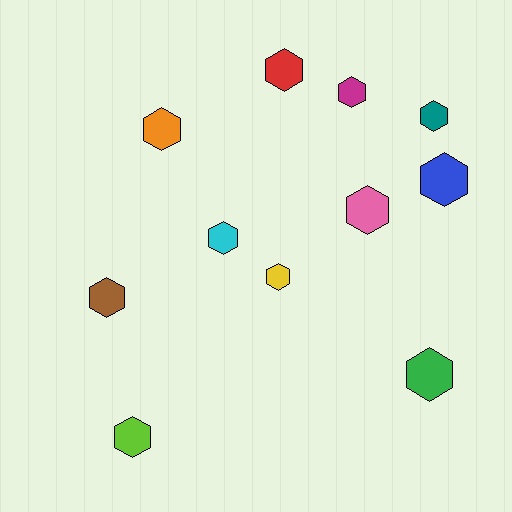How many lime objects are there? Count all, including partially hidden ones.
There is 1 lime object.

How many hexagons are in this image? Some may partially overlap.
There are 11 hexagons.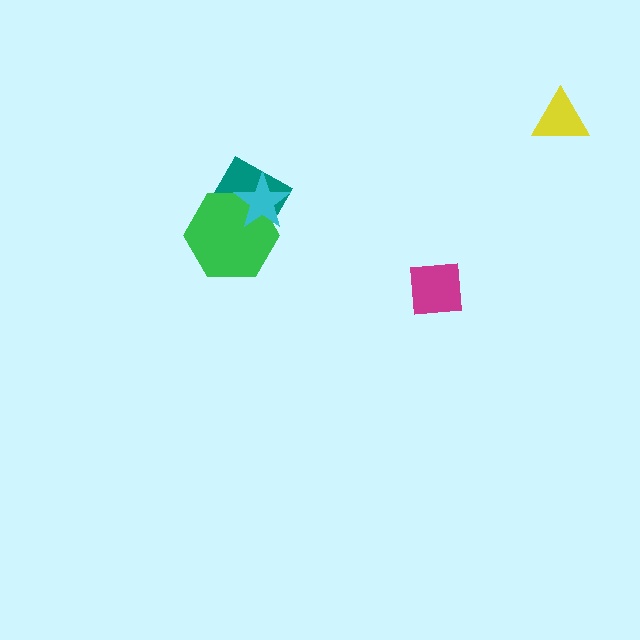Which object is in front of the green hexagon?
The cyan star is in front of the green hexagon.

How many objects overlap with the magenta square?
0 objects overlap with the magenta square.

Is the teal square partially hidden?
Yes, it is partially covered by another shape.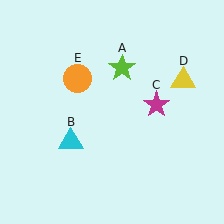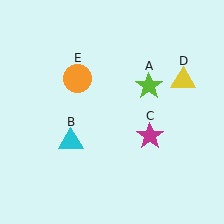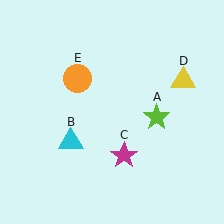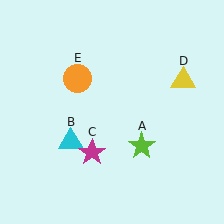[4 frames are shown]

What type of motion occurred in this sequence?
The lime star (object A), magenta star (object C) rotated clockwise around the center of the scene.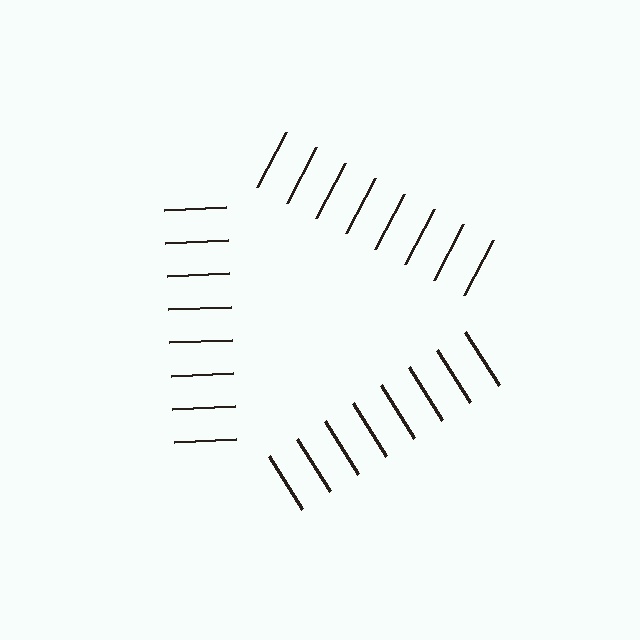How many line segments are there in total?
24 — 8 along each of the 3 edges.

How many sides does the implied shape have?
3 sides — the line-ends trace a triangle.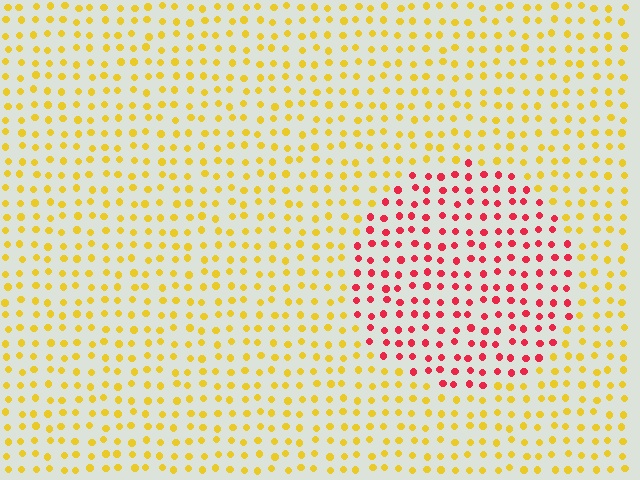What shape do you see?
I see a circle.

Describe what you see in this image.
The image is filled with small yellow elements in a uniform arrangement. A circle-shaped region is visible where the elements are tinted to a slightly different hue, forming a subtle color boundary.